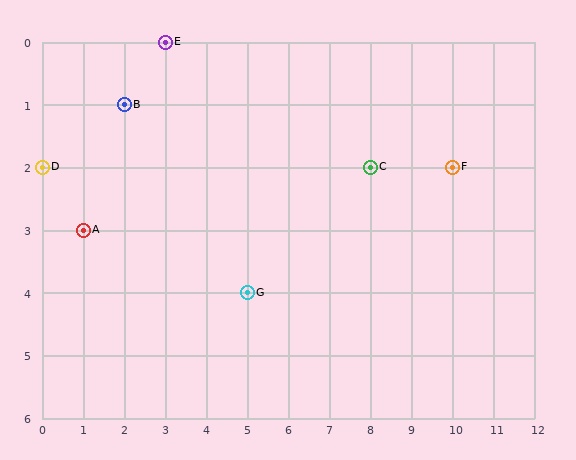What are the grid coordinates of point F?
Point F is at grid coordinates (10, 2).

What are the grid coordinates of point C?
Point C is at grid coordinates (8, 2).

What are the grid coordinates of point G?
Point G is at grid coordinates (5, 4).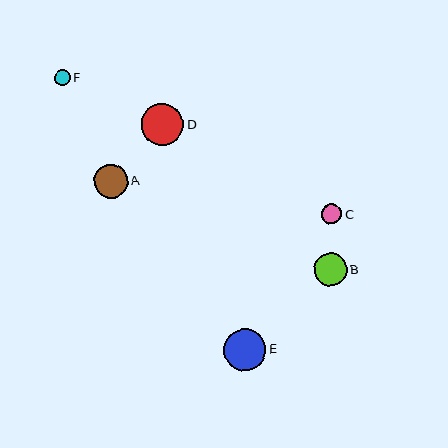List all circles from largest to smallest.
From largest to smallest: D, E, A, B, C, F.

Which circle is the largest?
Circle D is the largest with a size of approximately 42 pixels.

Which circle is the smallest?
Circle F is the smallest with a size of approximately 16 pixels.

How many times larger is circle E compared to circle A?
Circle E is approximately 1.2 times the size of circle A.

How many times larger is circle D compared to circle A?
Circle D is approximately 1.2 times the size of circle A.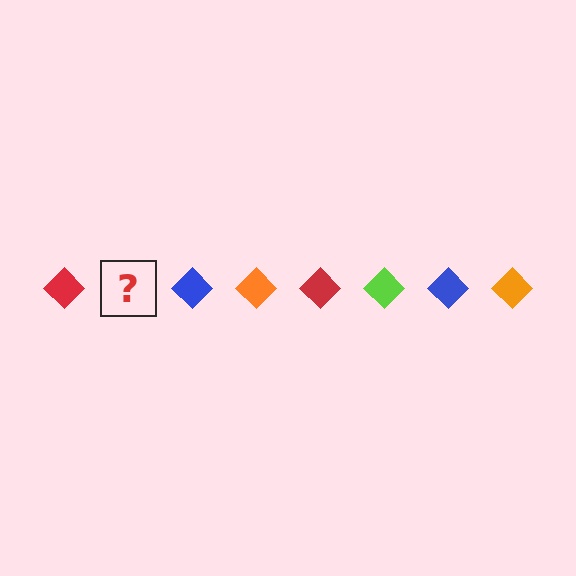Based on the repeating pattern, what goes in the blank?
The blank should be a lime diamond.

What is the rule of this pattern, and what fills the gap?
The rule is that the pattern cycles through red, lime, blue, orange diamonds. The gap should be filled with a lime diamond.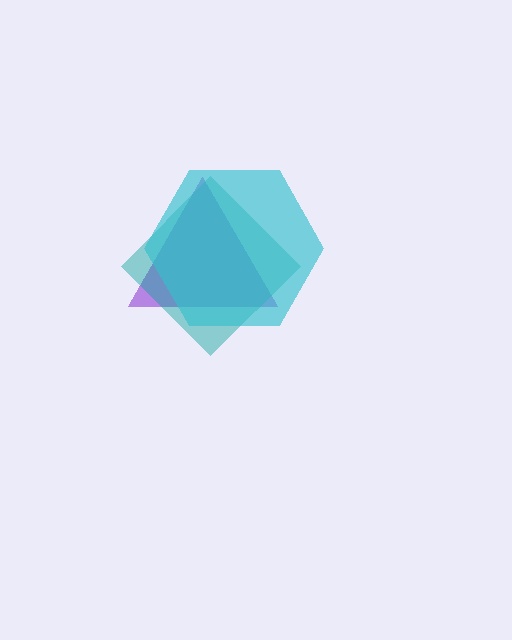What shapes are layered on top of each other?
The layered shapes are: a purple triangle, a teal diamond, a cyan hexagon.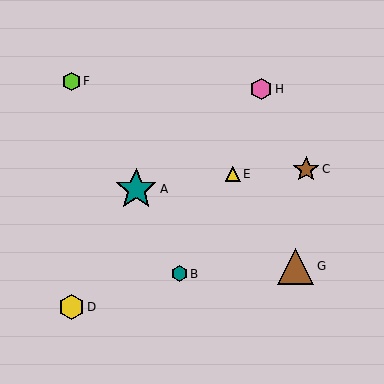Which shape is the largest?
The teal star (labeled A) is the largest.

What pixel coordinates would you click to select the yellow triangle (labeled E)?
Click at (233, 174) to select the yellow triangle E.